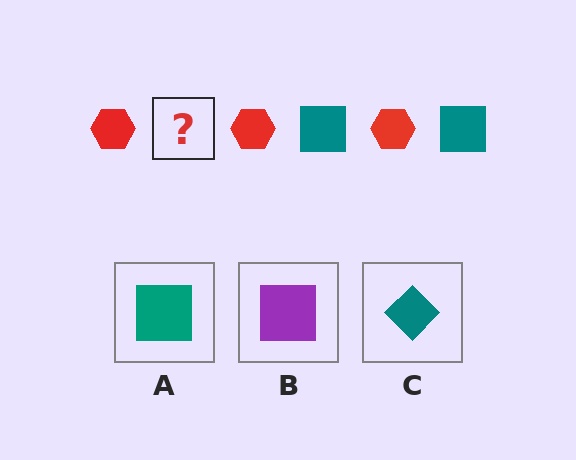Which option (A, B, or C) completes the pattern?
A.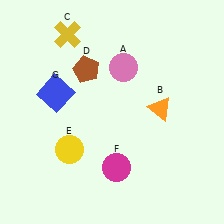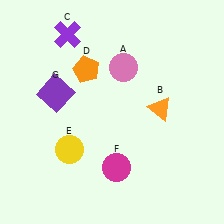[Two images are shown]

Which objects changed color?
C changed from yellow to purple. D changed from brown to orange. G changed from blue to purple.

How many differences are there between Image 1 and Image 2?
There are 3 differences between the two images.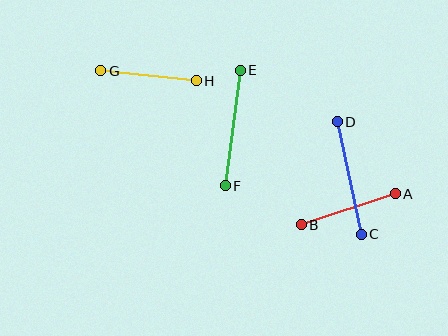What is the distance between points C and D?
The distance is approximately 115 pixels.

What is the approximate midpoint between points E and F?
The midpoint is at approximately (233, 128) pixels.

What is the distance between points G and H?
The distance is approximately 96 pixels.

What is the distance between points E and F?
The distance is approximately 117 pixels.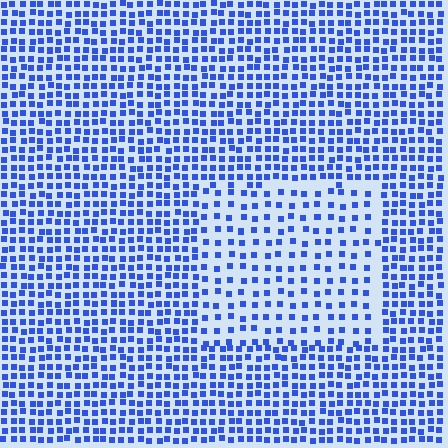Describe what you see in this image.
The image contains small blue elements arranged at two different densities. A rectangle-shaped region is visible where the elements are less densely packed than the surrounding area.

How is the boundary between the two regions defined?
The boundary is defined by a change in element density (approximately 1.9x ratio). All elements are the same color, size, and shape.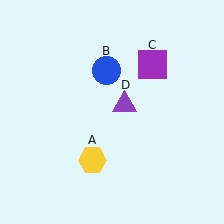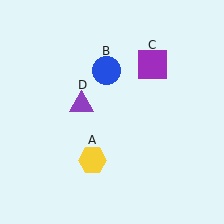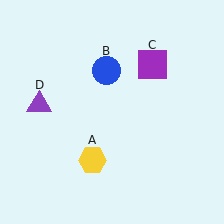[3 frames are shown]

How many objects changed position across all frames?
1 object changed position: purple triangle (object D).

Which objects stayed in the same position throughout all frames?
Yellow hexagon (object A) and blue circle (object B) and purple square (object C) remained stationary.